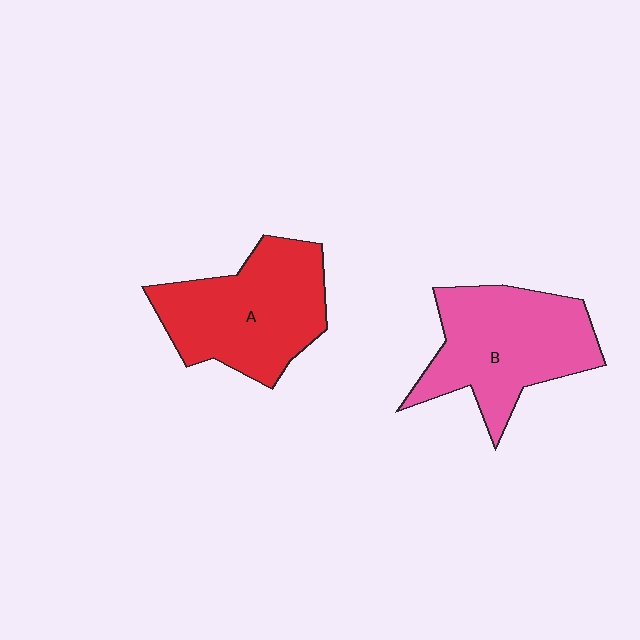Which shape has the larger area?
Shape B (pink).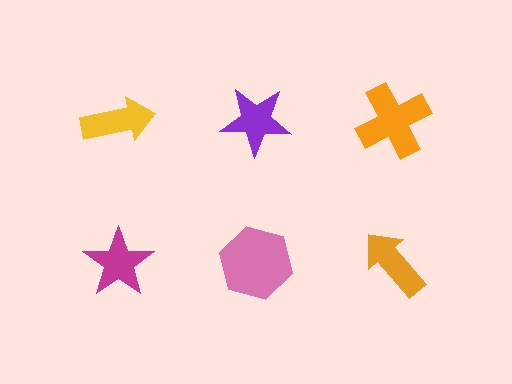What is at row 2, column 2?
A pink hexagon.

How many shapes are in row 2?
3 shapes.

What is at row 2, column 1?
A magenta star.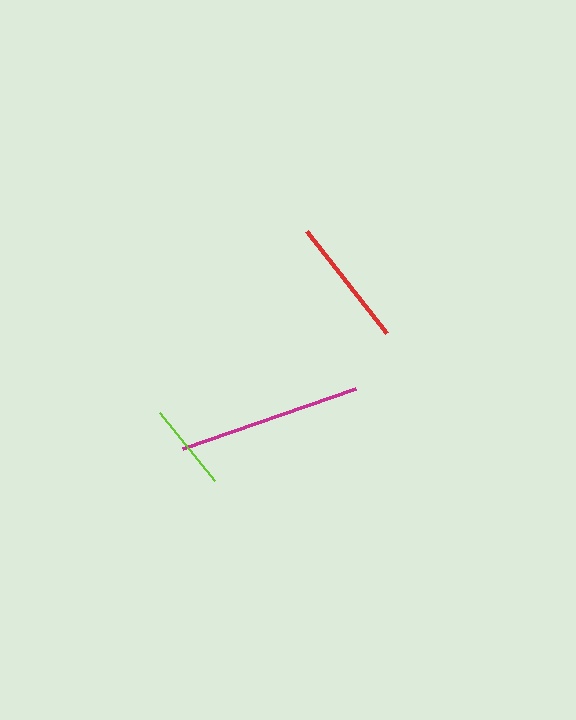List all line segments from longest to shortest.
From longest to shortest: magenta, red, lime.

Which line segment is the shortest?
The lime line is the shortest at approximately 87 pixels.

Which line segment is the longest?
The magenta line is the longest at approximately 183 pixels.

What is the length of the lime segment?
The lime segment is approximately 87 pixels long.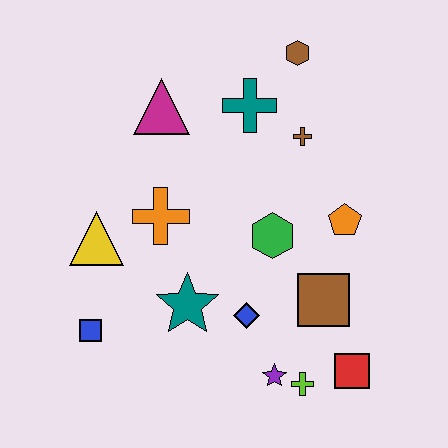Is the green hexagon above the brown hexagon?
No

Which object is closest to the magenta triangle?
The teal cross is closest to the magenta triangle.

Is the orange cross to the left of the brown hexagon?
Yes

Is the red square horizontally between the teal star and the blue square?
No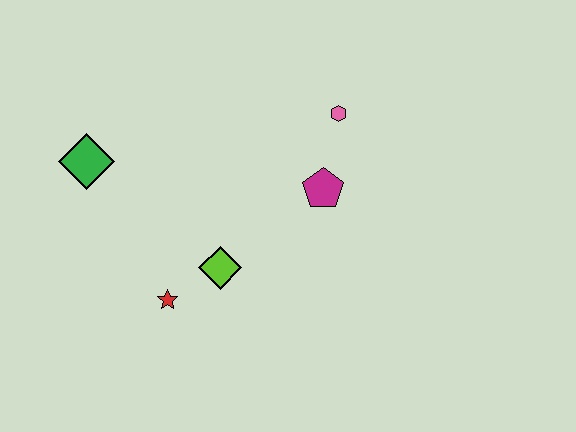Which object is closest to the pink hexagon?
The magenta pentagon is closest to the pink hexagon.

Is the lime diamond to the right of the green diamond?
Yes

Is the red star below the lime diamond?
Yes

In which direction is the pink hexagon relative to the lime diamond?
The pink hexagon is above the lime diamond.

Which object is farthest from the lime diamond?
The pink hexagon is farthest from the lime diamond.